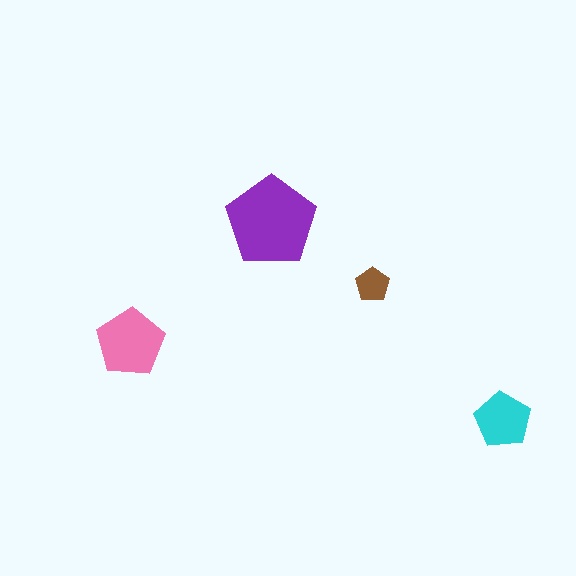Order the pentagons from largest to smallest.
the purple one, the pink one, the cyan one, the brown one.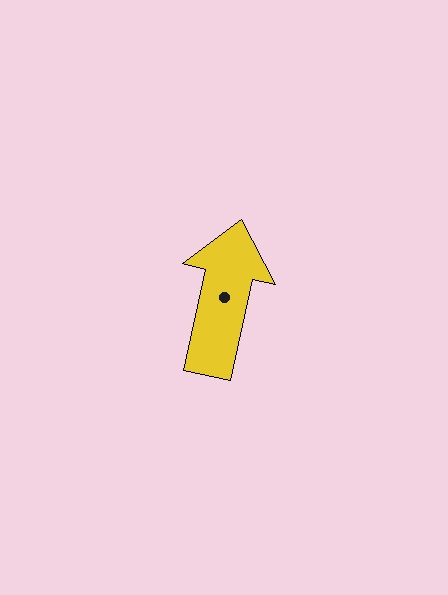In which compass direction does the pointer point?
North.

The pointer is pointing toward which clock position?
Roughly 12 o'clock.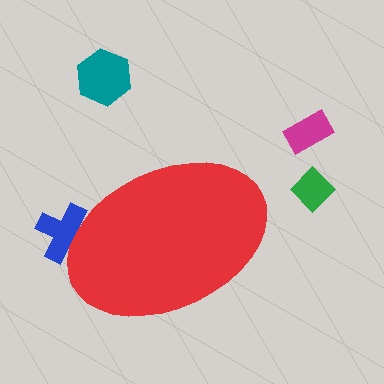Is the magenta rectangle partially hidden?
No, the magenta rectangle is fully visible.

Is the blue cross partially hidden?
Yes, the blue cross is partially hidden behind the red ellipse.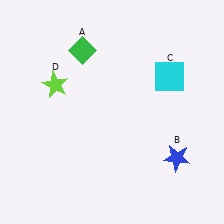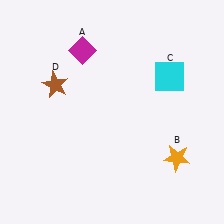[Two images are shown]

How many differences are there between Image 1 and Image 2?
There are 3 differences between the two images.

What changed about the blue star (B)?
In Image 1, B is blue. In Image 2, it changed to orange.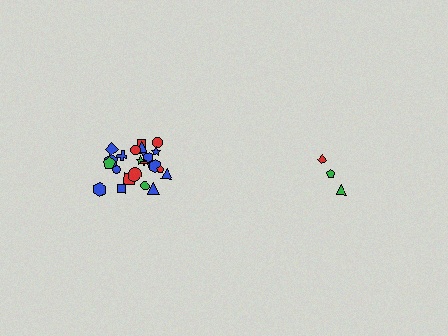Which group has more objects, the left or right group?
The left group.